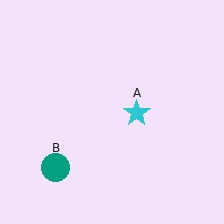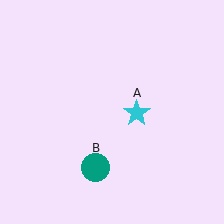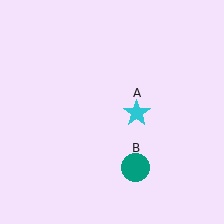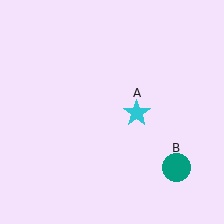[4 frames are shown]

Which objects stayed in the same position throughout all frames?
Cyan star (object A) remained stationary.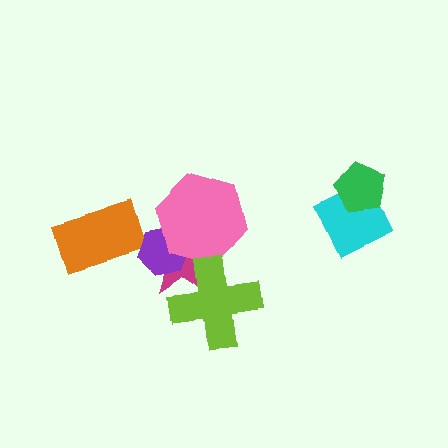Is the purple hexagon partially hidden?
Yes, it is partially covered by another shape.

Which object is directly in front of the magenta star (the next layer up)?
The purple hexagon is directly in front of the magenta star.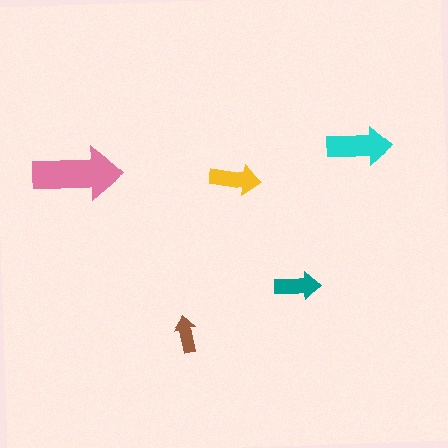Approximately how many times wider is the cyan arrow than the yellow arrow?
About 1.5 times wider.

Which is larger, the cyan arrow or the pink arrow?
The pink one.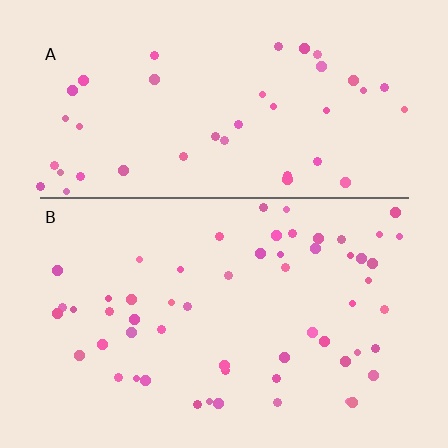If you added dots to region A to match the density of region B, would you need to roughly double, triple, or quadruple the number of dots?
Approximately double.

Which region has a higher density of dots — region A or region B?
B (the bottom).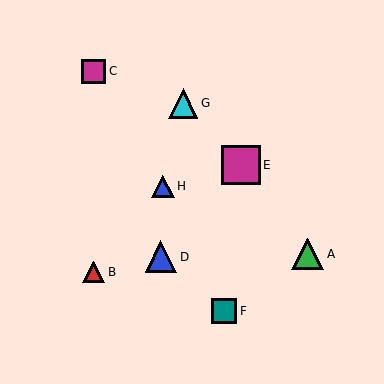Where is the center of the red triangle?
The center of the red triangle is at (94, 272).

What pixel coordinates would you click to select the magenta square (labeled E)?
Click at (241, 165) to select the magenta square E.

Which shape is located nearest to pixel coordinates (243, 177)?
The magenta square (labeled E) at (241, 165) is nearest to that location.